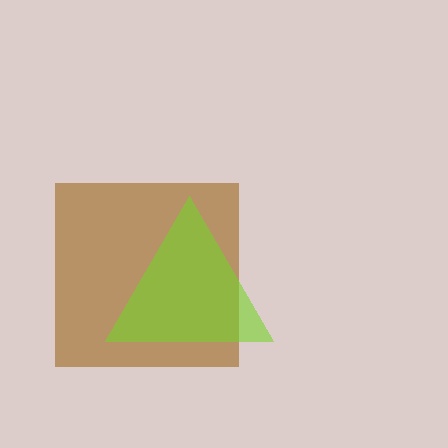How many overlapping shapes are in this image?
There are 2 overlapping shapes in the image.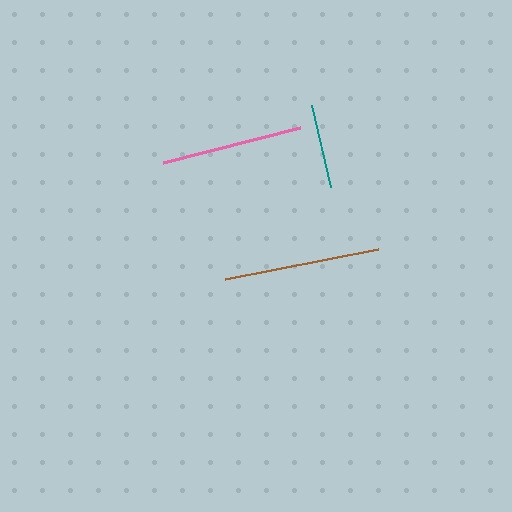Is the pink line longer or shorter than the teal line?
The pink line is longer than the teal line.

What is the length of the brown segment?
The brown segment is approximately 156 pixels long.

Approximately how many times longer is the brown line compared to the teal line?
The brown line is approximately 1.9 times the length of the teal line.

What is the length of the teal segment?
The teal segment is approximately 84 pixels long.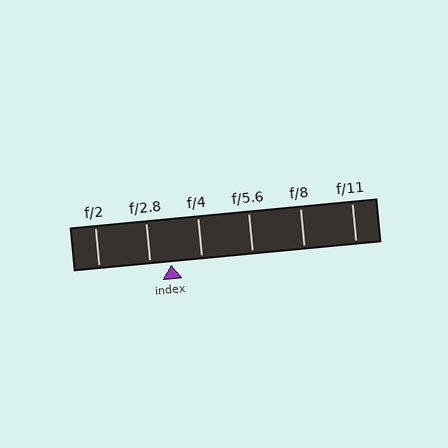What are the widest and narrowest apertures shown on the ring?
The widest aperture shown is f/2 and the narrowest is f/11.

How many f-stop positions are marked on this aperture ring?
There are 6 f-stop positions marked.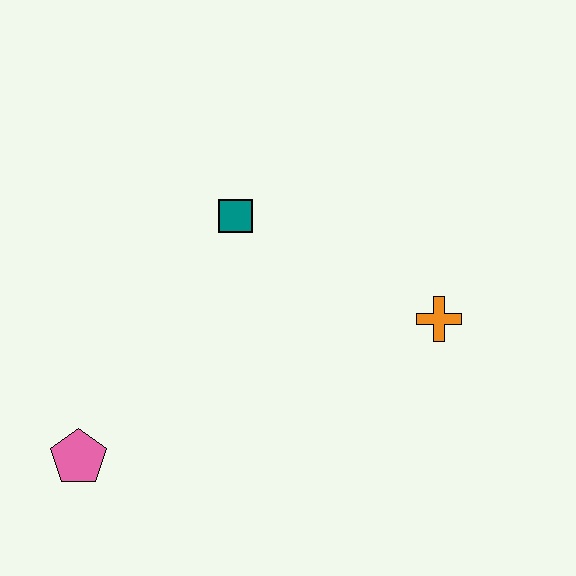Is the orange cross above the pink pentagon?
Yes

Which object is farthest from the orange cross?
The pink pentagon is farthest from the orange cross.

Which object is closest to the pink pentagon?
The teal square is closest to the pink pentagon.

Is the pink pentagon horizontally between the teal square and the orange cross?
No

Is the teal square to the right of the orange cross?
No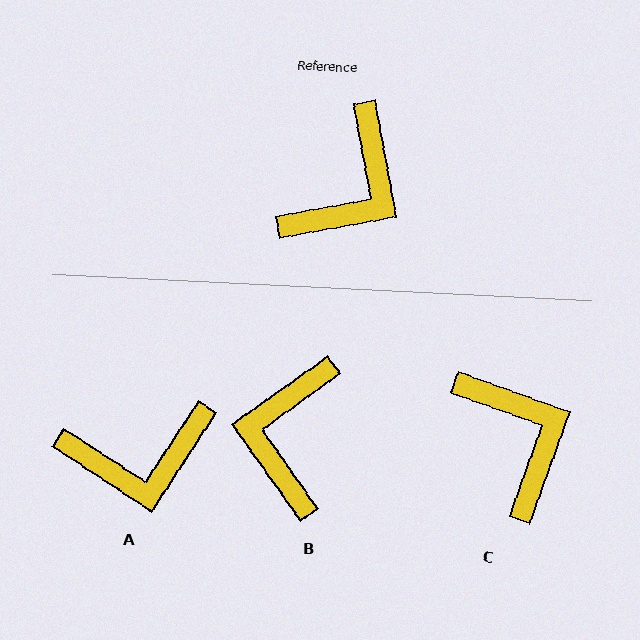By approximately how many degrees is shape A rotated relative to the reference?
Approximately 43 degrees clockwise.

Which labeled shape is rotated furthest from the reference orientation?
B, about 155 degrees away.